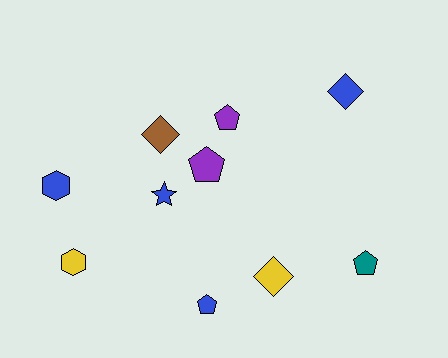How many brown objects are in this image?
There is 1 brown object.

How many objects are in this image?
There are 10 objects.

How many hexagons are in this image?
There are 2 hexagons.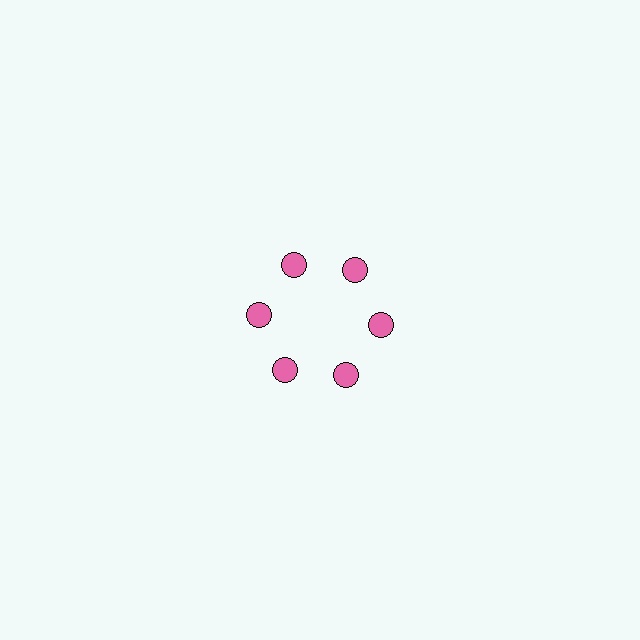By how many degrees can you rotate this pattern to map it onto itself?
The pattern maps onto itself every 60 degrees of rotation.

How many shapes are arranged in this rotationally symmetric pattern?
There are 6 shapes, arranged in 6 groups of 1.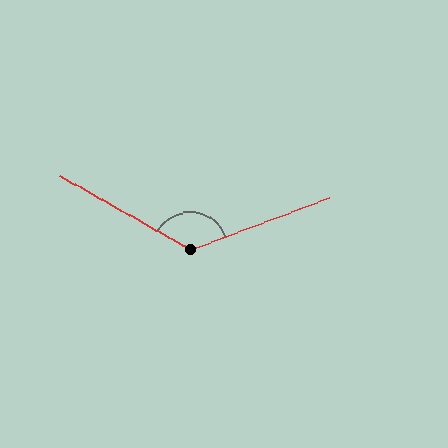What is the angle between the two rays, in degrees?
Approximately 129 degrees.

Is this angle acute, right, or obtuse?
It is obtuse.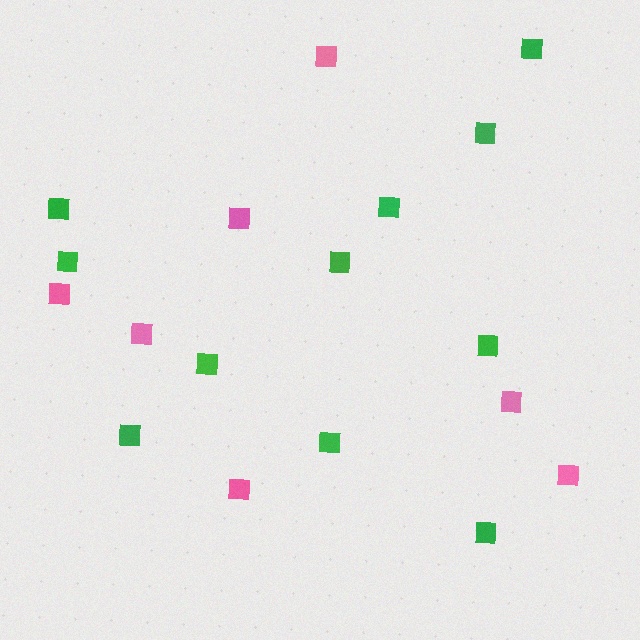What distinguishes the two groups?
There are 2 groups: one group of pink squares (7) and one group of green squares (11).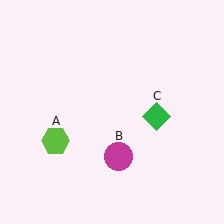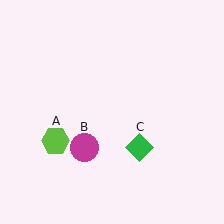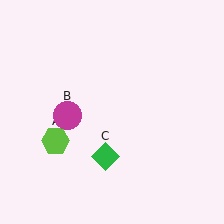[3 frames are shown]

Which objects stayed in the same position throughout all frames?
Lime hexagon (object A) remained stationary.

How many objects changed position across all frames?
2 objects changed position: magenta circle (object B), green diamond (object C).